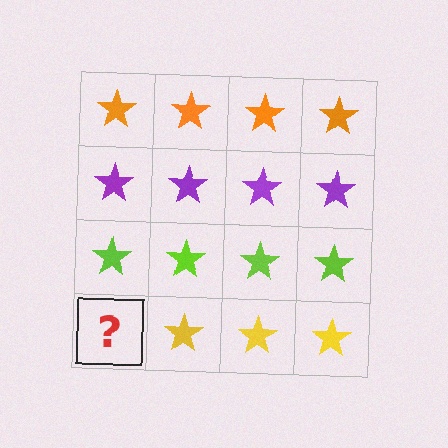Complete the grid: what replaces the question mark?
The question mark should be replaced with a yellow star.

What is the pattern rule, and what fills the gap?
The rule is that each row has a consistent color. The gap should be filled with a yellow star.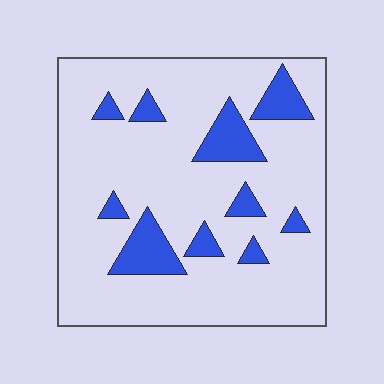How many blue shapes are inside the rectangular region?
10.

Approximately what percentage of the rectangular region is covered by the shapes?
Approximately 15%.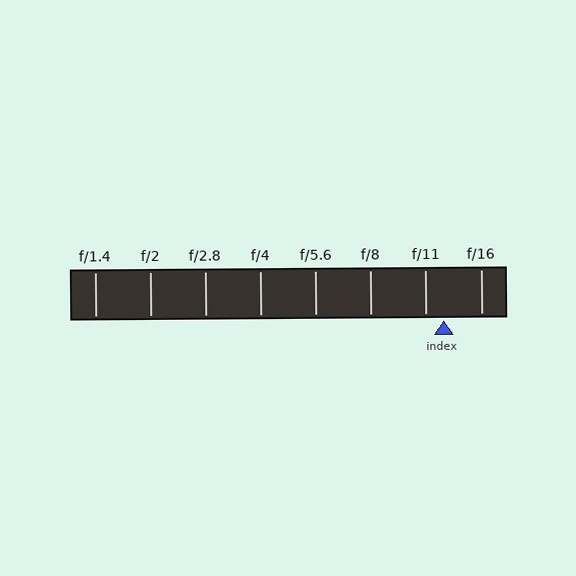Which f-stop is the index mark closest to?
The index mark is closest to f/11.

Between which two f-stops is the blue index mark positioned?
The index mark is between f/11 and f/16.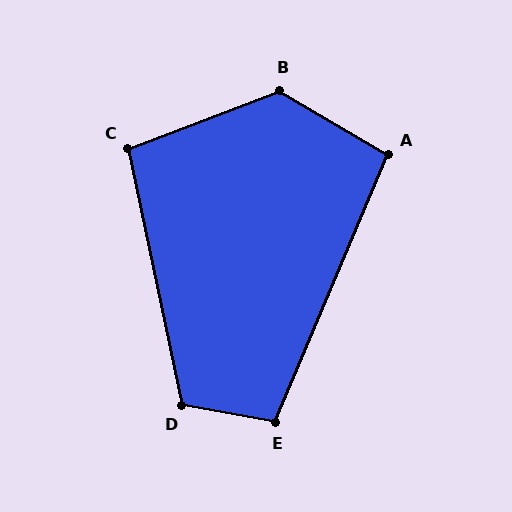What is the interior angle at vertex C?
Approximately 99 degrees (obtuse).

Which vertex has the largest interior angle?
B, at approximately 129 degrees.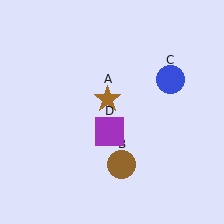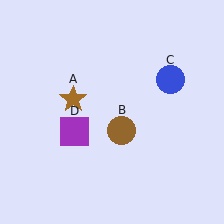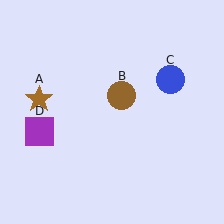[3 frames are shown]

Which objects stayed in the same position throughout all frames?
Blue circle (object C) remained stationary.